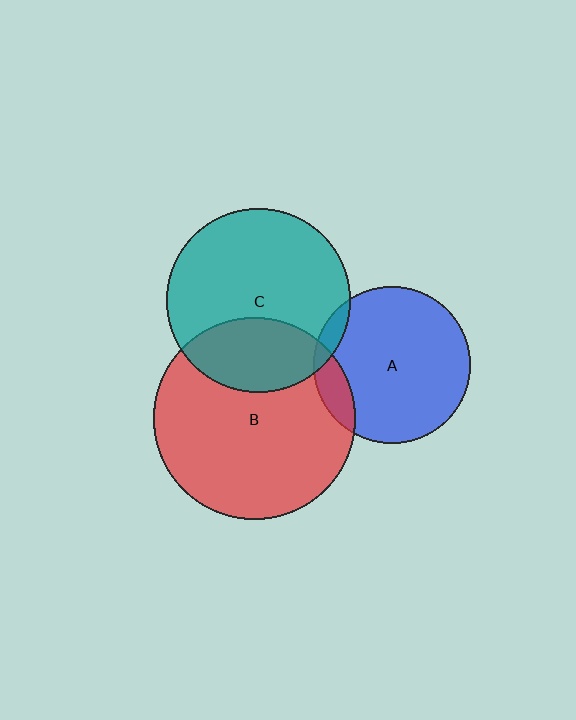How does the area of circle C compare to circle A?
Approximately 1.4 times.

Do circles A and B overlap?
Yes.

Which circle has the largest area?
Circle B (red).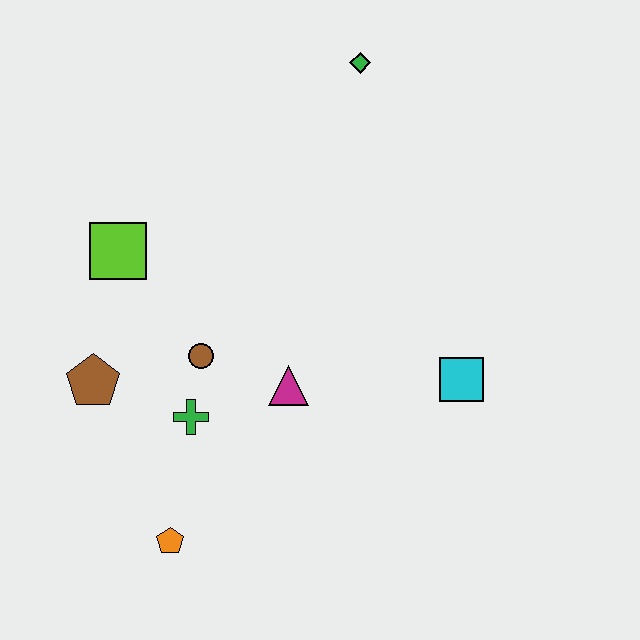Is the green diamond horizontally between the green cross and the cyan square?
Yes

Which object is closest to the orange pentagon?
The green cross is closest to the orange pentagon.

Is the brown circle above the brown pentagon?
Yes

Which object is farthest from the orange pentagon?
The green diamond is farthest from the orange pentagon.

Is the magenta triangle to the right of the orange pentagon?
Yes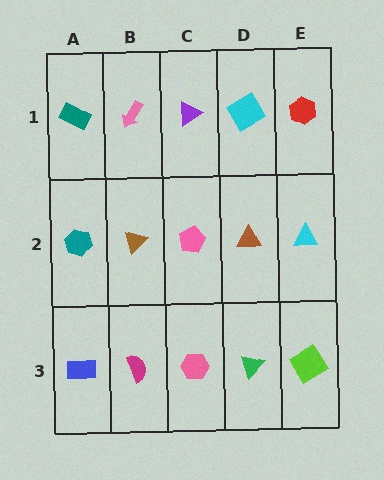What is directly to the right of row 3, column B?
A pink hexagon.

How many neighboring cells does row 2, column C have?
4.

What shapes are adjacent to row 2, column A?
A teal rectangle (row 1, column A), a blue rectangle (row 3, column A), a brown triangle (row 2, column B).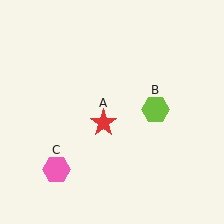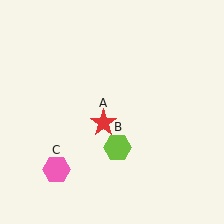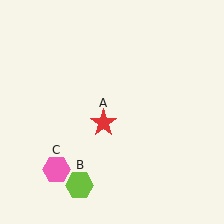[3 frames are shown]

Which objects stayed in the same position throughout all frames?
Red star (object A) and pink hexagon (object C) remained stationary.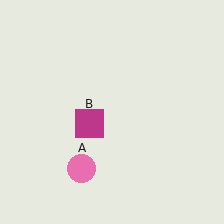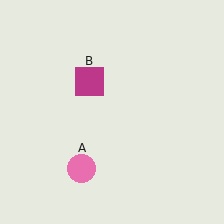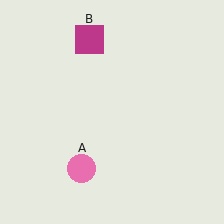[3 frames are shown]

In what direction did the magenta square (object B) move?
The magenta square (object B) moved up.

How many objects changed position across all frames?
1 object changed position: magenta square (object B).